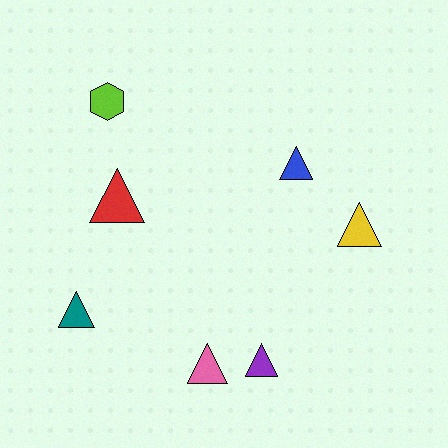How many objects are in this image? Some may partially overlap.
There are 7 objects.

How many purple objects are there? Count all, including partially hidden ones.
There is 1 purple object.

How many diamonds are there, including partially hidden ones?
There are no diamonds.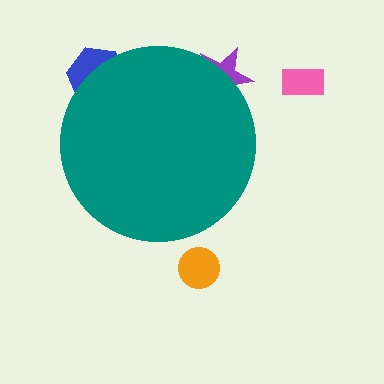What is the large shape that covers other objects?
A teal circle.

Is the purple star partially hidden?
Yes, the purple star is partially hidden behind the teal circle.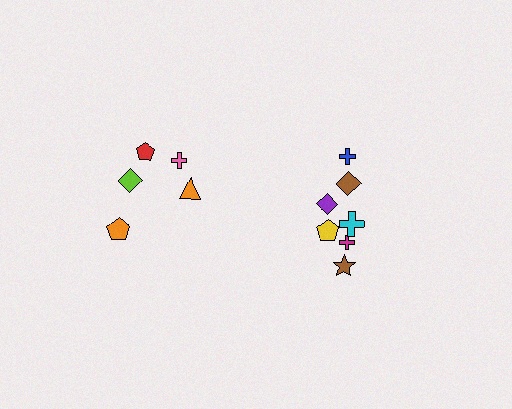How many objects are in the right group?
There are 7 objects.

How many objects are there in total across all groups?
There are 12 objects.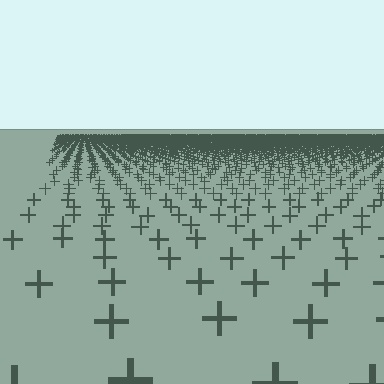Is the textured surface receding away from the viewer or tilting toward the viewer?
The surface is receding away from the viewer. Texture elements get smaller and denser toward the top.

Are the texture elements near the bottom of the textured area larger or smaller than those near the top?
Larger. Near the bottom, elements are closer to the viewer and appear at a bigger on-screen size.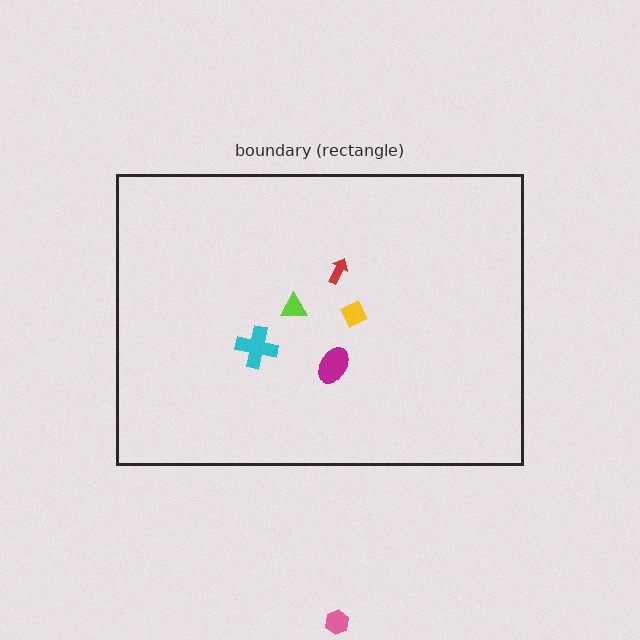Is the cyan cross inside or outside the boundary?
Inside.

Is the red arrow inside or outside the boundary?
Inside.